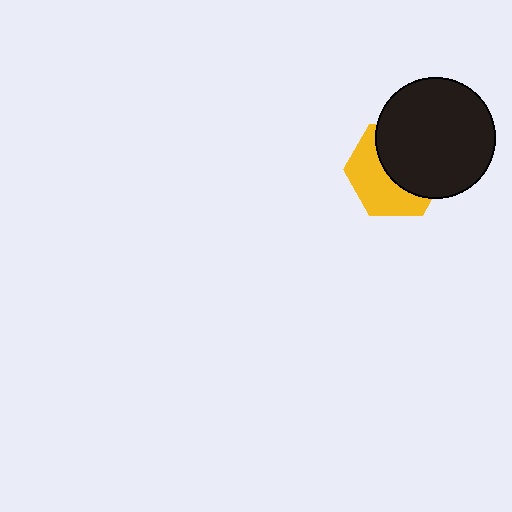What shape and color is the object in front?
The object in front is a black circle.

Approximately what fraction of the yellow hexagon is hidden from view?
Roughly 54% of the yellow hexagon is hidden behind the black circle.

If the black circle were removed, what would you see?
You would see the complete yellow hexagon.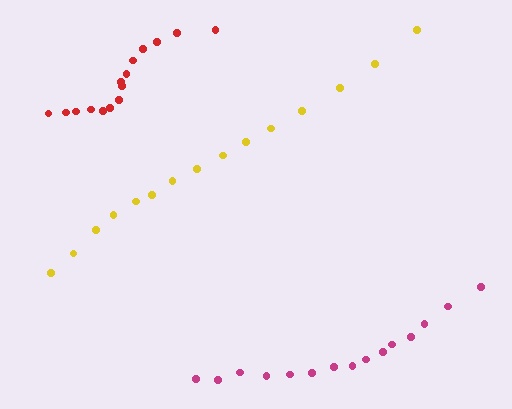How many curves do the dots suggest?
There are 3 distinct paths.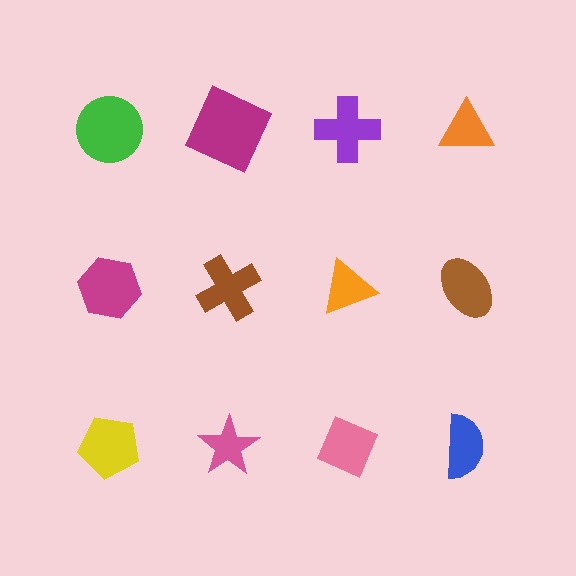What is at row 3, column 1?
A yellow pentagon.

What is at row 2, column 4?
A brown ellipse.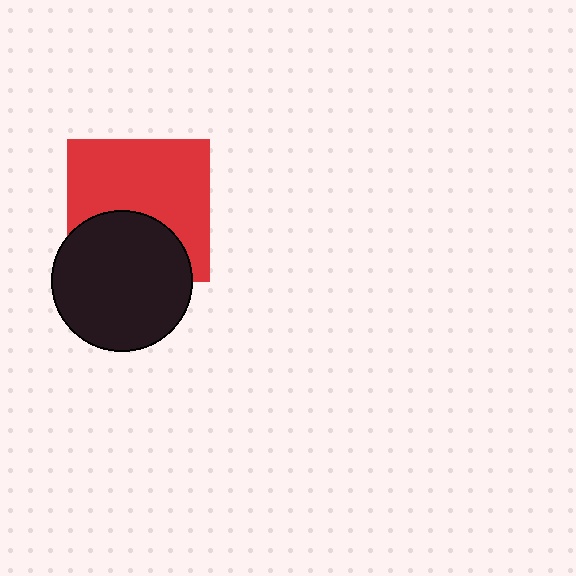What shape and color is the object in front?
The object in front is a black circle.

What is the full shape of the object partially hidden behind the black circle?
The partially hidden object is a red square.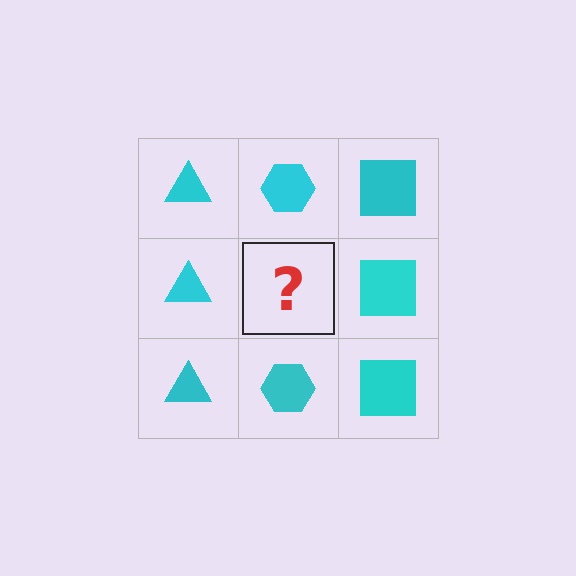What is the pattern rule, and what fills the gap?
The rule is that each column has a consistent shape. The gap should be filled with a cyan hexagon.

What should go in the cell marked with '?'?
The missing cell should contain a cyan hexagon.